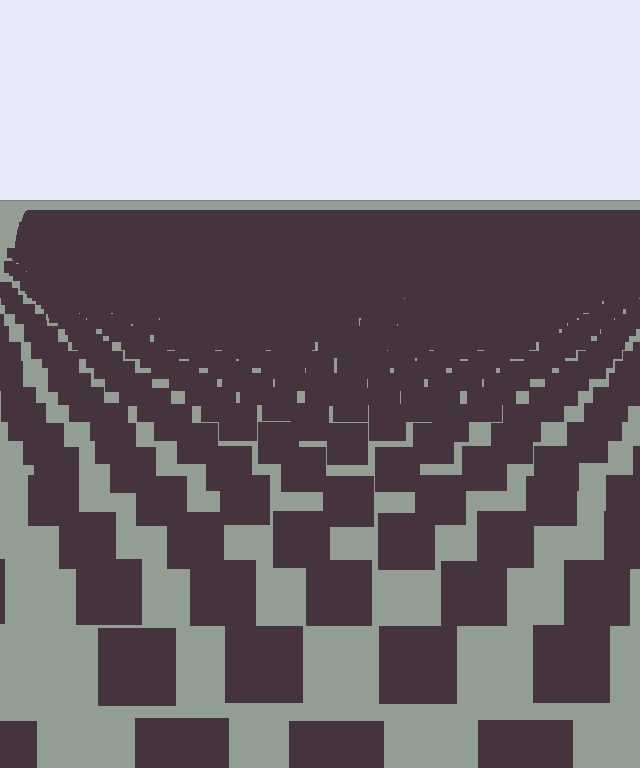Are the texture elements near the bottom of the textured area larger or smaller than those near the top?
Larger. Near the bottom, elements are closer to the viewer and appear at a bigger on-screen size.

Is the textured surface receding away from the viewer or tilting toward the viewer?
The surface is receding away from the viewer. Texture elements get smaller and denser toward the top.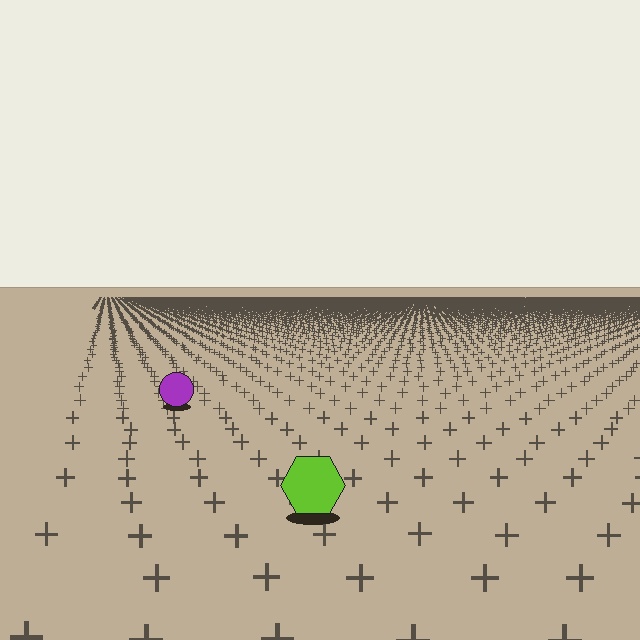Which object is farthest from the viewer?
The purple circle is farthest from the viewer. It appears smaller and the ground texture around it is denser.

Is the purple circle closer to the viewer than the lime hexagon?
No. The lime hexagon is closer — you can tell from the texture gradient: the ground texture is coarser near it.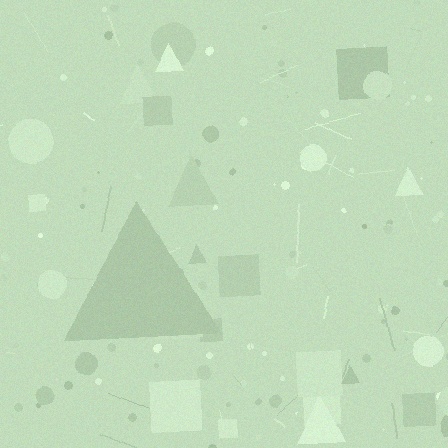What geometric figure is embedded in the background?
A triangle is embedded in the background.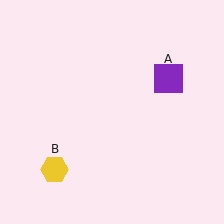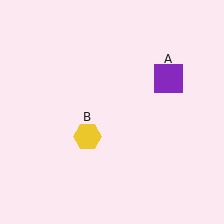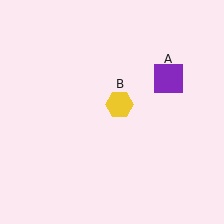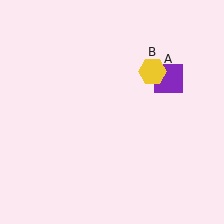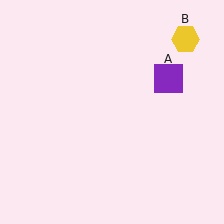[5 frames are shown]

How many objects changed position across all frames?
1 object changed position: yellow hexagon (object B).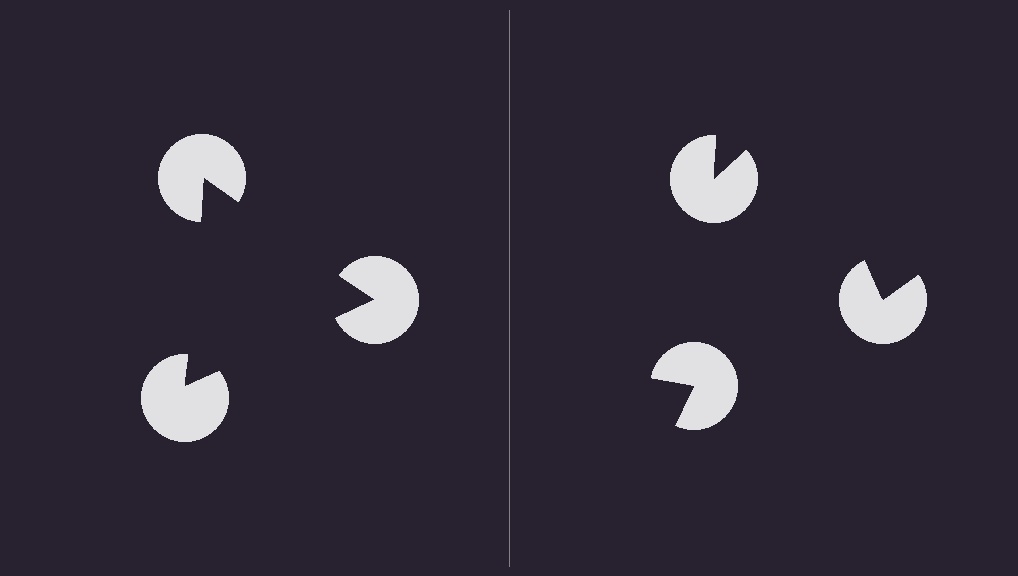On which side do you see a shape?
An illusory triangle appears on the left side. On the right side the wedge cuts are rotated, so no coherent shape forms.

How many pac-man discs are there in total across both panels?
6 — 3 on each side.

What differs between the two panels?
The pac-man discs are positioned identically on both sides; only the wedge orientations differ. On the left they align to a triangle; on the right they are misaligned.